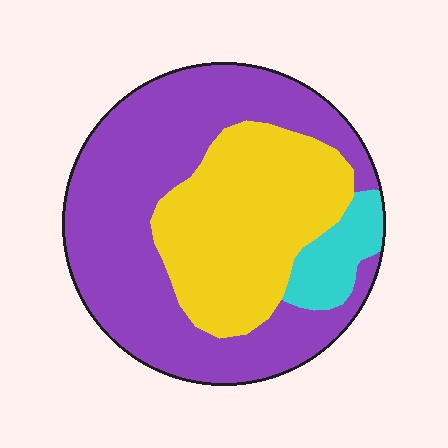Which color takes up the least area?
Cyan, at roughly 10%.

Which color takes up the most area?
Purple, at roughly 55%.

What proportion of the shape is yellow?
Yellow takes up about one third (1/3) of the shape.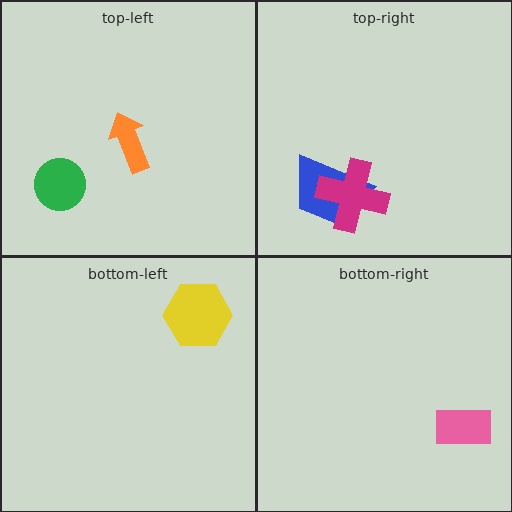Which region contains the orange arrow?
The top-left region.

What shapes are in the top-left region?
The orange arrow, the green circle.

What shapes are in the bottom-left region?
The yellow hexagon.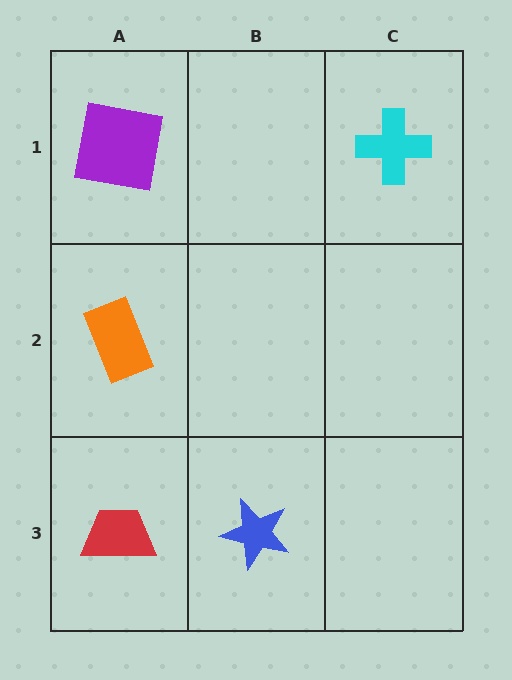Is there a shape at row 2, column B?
No, that cell is empty.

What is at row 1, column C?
A cyan cross.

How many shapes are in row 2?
1 shape.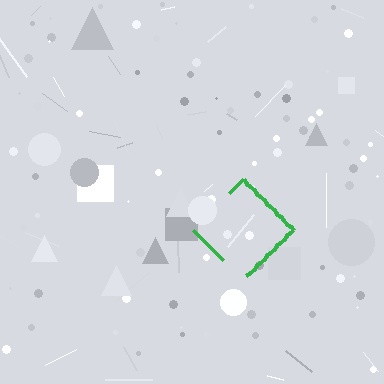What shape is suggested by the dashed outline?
The dashed outline suggests a diamond.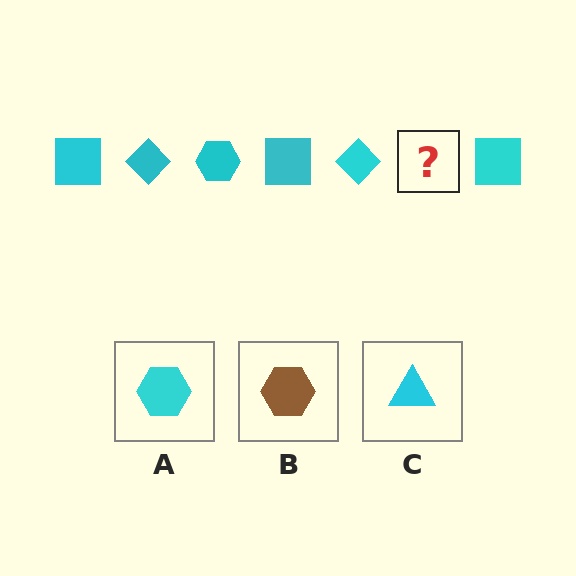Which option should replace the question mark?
Option A.